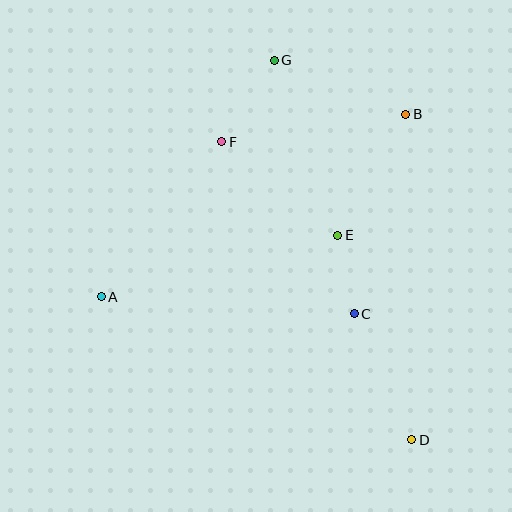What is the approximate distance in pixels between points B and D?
The distance between B and D is approximately 325 pixels.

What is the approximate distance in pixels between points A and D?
The distance between A and D is approximately 342 pixels.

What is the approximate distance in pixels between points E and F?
The distance between E and F is approximately 149 pixels.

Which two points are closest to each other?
Points C and E are closest to each other.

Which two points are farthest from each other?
Points D and G are farthest from each other.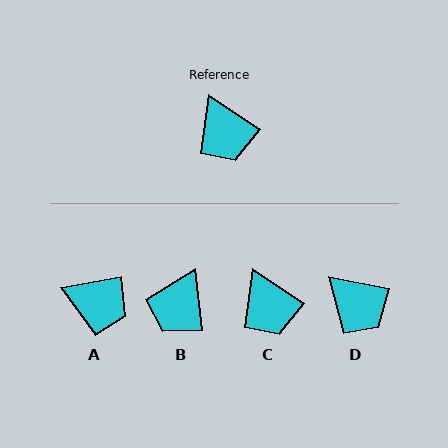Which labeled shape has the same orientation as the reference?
C.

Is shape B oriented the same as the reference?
No, it is off by about 50 degrees.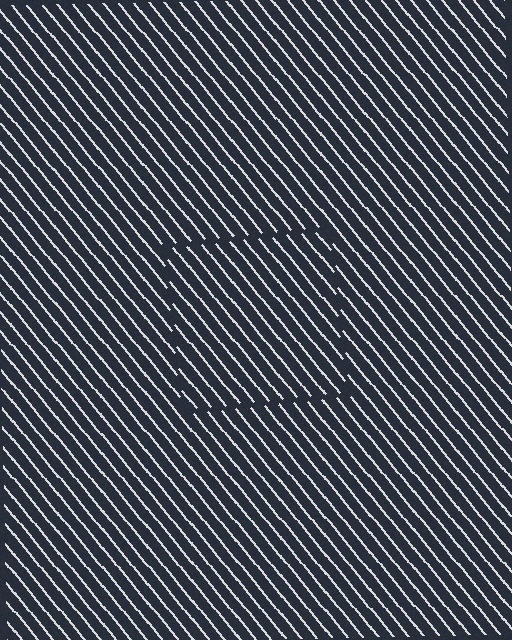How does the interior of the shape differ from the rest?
The interior of the shape contains the same grating, shifted by half a period — the contour is defined by the phase discontinuity where line-ends from the inner and outer gratings abut.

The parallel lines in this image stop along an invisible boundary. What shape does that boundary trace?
An illusory square. The interior of the shape contains the same grating, shifted by half a period — the contour is defined by the phase discontinuity where line-ends from the inner and outer gratings abut.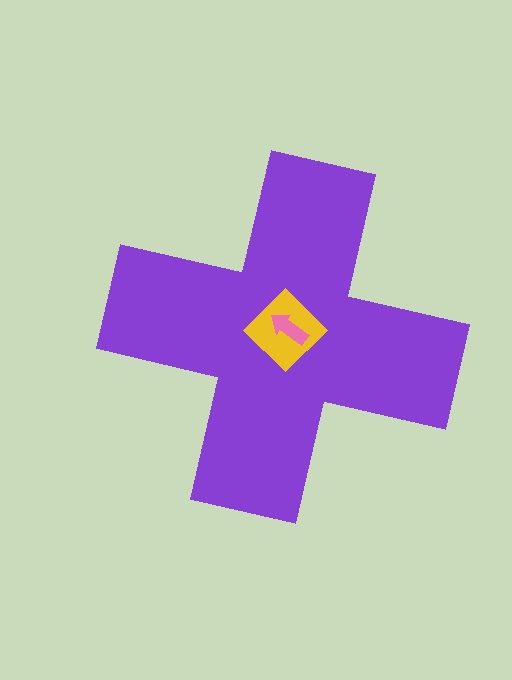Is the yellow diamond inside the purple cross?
Yes.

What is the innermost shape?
The pink arrow.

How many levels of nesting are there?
3.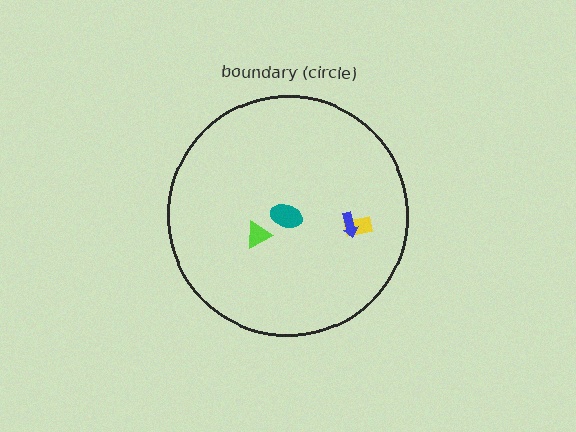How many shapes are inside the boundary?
4 inside, 0 outside.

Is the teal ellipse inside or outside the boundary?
Inside.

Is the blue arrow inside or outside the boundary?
Inside.